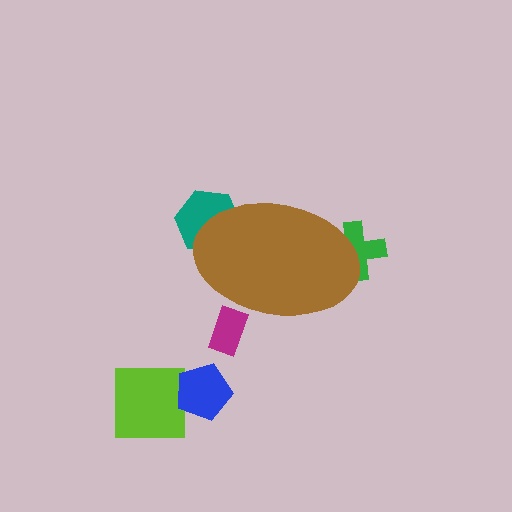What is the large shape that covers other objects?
A brown ellipse.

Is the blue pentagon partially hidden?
No, the blue pentagon is fully visible.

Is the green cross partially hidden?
Yes, the green cross is partially hidden behind the brown ellipse.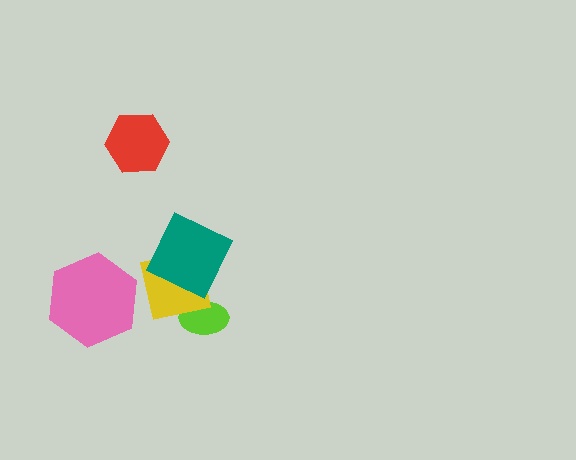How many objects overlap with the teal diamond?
2 objects overlap with the teal diamond.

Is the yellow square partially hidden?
Yes, it is partially covered by another shape.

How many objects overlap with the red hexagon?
0 objects overlap with the red hexagon.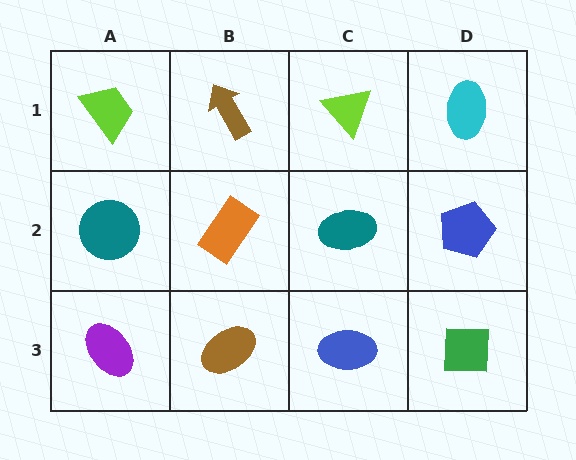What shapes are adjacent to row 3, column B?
An orange rectangle (row 2, column B), a purple ellipse (row 3, column A), a blue ellipse (row 3, column C).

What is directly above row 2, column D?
A cyan ellipse.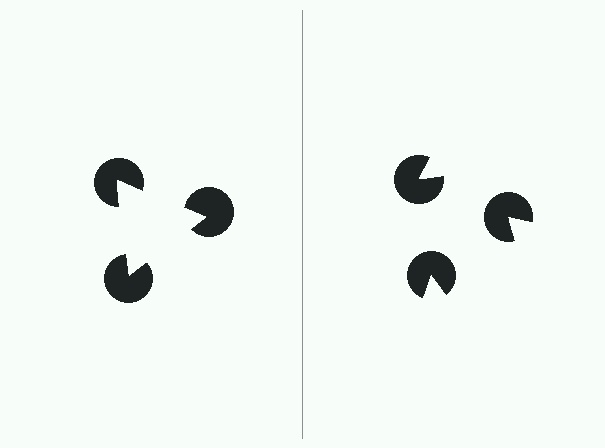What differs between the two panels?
The pac-man discs are positioned identically on both sides; only the wedge orientations differ. On the left they align to a triangle; on the right they are misaligned.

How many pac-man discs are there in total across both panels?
6 — 3 on each side.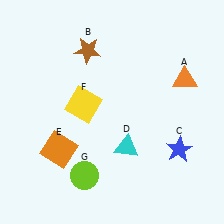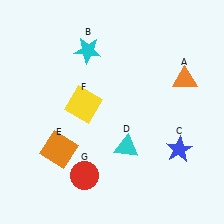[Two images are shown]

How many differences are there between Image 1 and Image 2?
There are 2 differences between the two images.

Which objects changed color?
B changed from brown to cyan. G changed from lime to red.